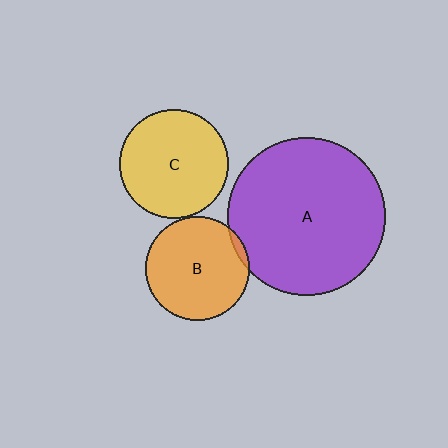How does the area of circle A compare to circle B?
Approximately 2.3 times.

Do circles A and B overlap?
Yes.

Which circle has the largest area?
Circle A (purple).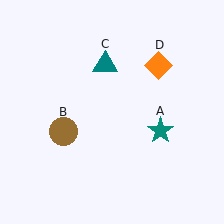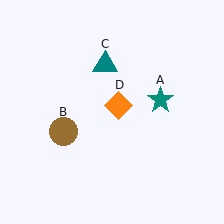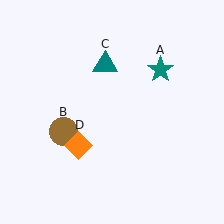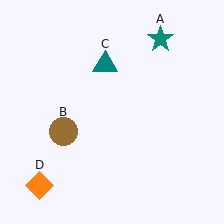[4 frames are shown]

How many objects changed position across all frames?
2 objects changed position: teal star (object A), orange diamond (object D).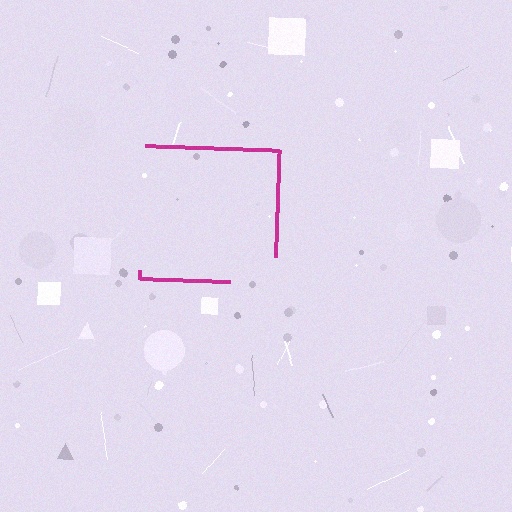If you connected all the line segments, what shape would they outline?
They would outline a square.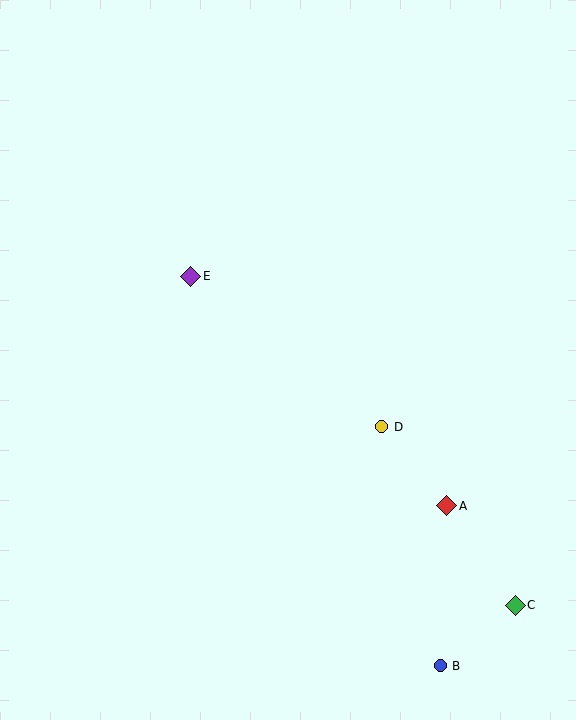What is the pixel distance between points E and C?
The distance between E and C is 462 pixels.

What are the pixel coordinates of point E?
Point E is at (191, 276).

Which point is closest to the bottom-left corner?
Point B is closest to the bottom-left corner.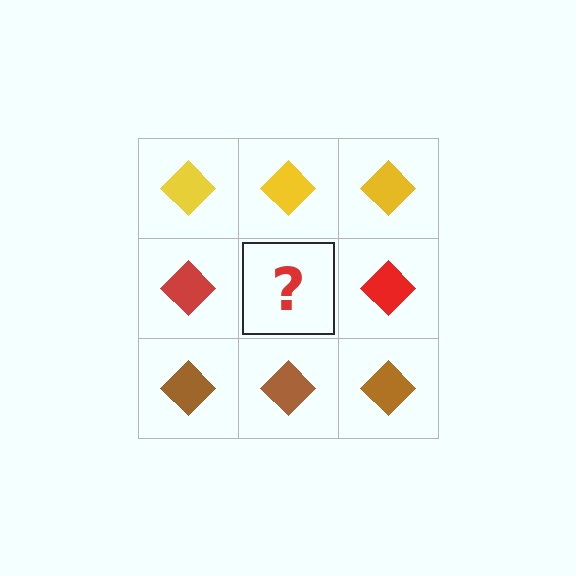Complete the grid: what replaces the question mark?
The question mark should be replaced with a red diamond.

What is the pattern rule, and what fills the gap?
The rule is that each row has a consistent color. The gap should be filled with a red diamond.